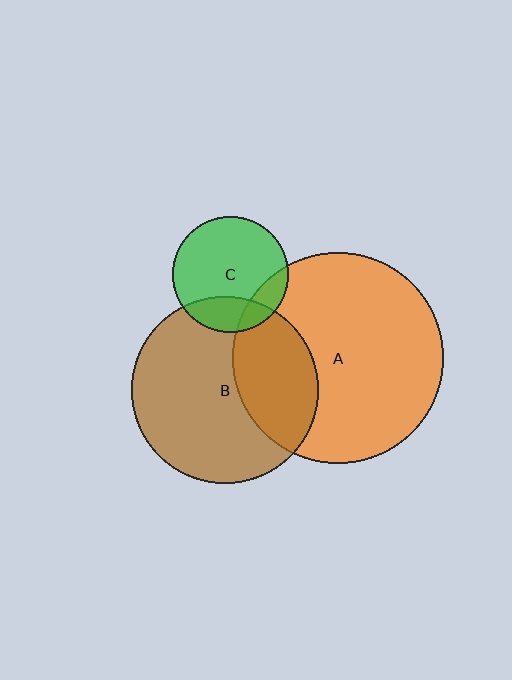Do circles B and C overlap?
Yes.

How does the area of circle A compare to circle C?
Approximately 3.3 times.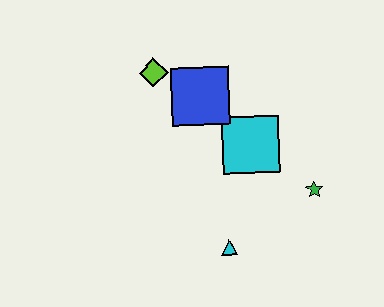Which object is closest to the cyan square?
The blue square is closest to the cyan square.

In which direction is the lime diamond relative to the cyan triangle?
The lime diamond is above the cyan triangle.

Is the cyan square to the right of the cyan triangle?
Yes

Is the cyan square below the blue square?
Yes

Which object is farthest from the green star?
The lime diamond is farthest from the green star.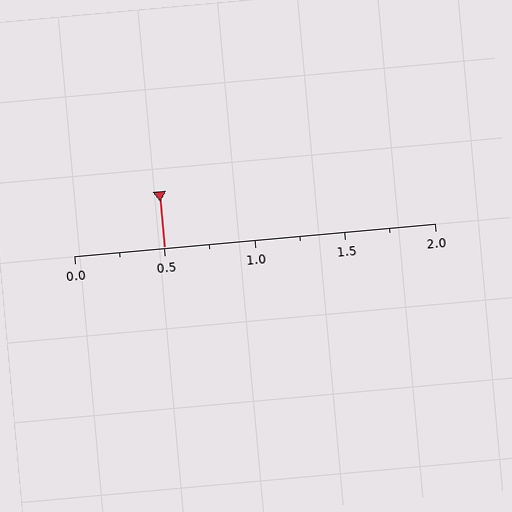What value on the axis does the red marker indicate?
The marker indicates approximately 0.5.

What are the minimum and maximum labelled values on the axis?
The axis runs from 0.0 to 2.0.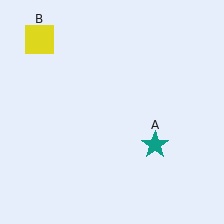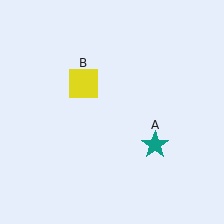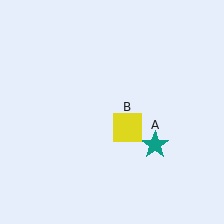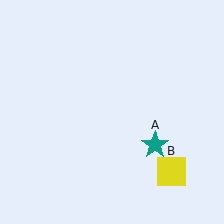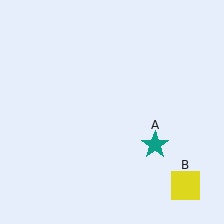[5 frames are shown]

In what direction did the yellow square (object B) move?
The yellow square (object B) moved down and to the right.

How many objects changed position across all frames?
1 object changed position: yellow square (object B).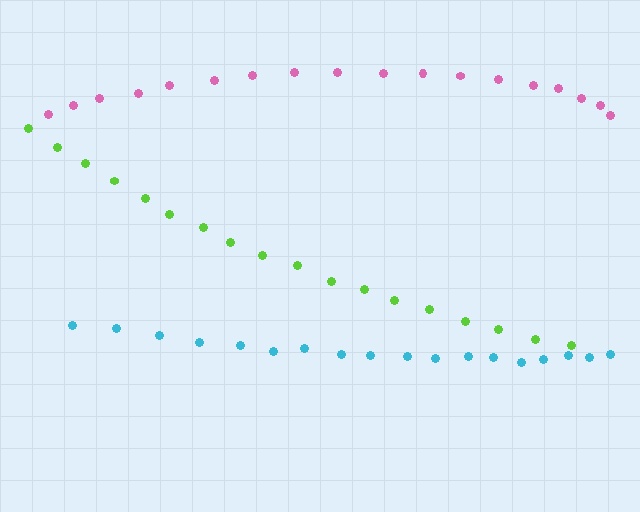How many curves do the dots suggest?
There are 3 distinct paths.